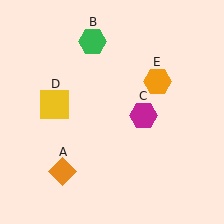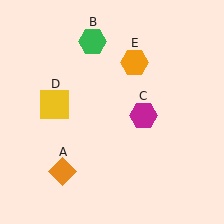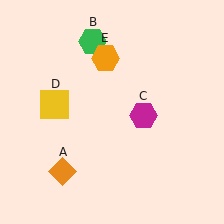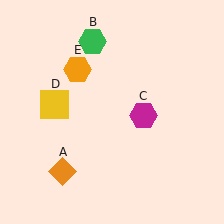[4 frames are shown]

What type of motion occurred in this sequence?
The orange hexagon (object E) rotated counterclockwise around the center of the scene.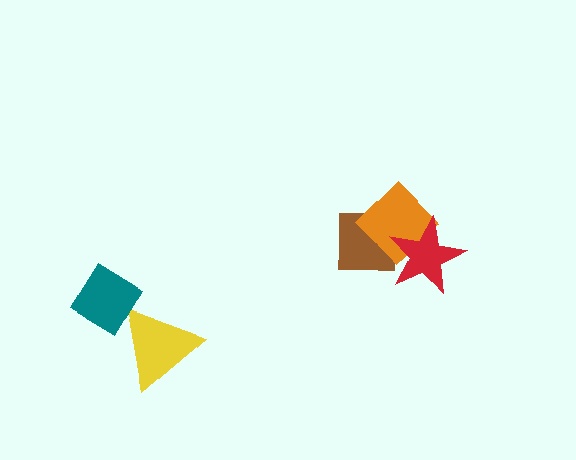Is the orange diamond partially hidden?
Yes, it is partially covered by another shape.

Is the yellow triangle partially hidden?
Yes, it is partially covered by another shape.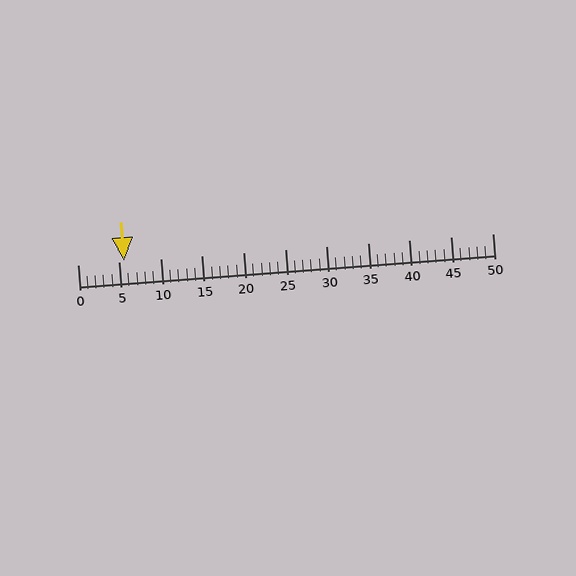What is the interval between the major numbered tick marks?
The major tick marks are spaced 5 units apart.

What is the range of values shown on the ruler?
The ruler shows values from 0 to 50.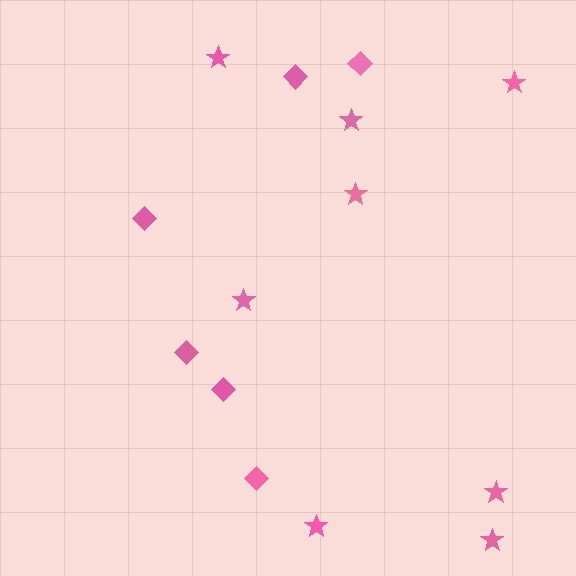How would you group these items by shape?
There are 2 groups: one group of diamonds (6) and one group of stars (8).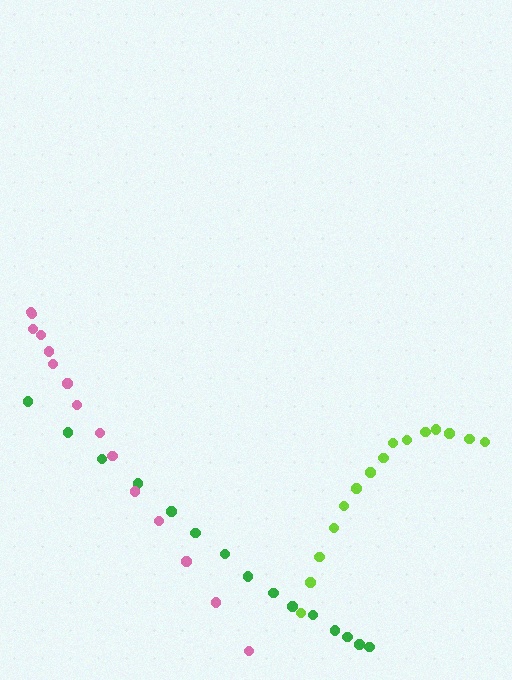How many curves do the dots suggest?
There are 3 distinct paths.